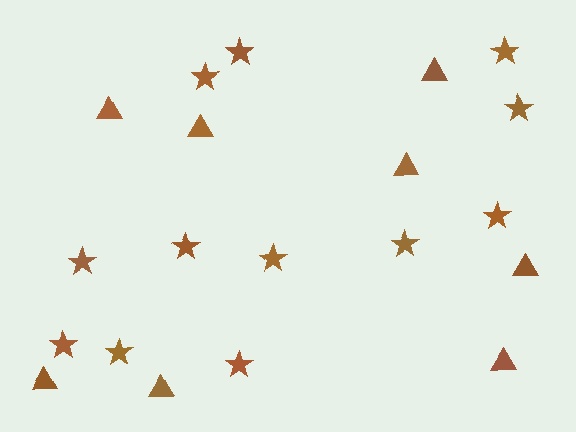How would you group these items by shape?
There are 2 groups: one group of triangles (8) and one group of stars (12).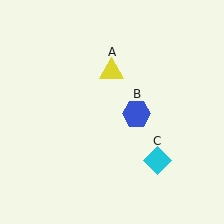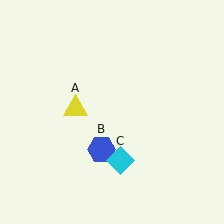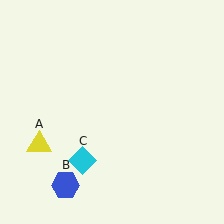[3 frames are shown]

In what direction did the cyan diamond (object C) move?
The cyan diamond (object C) moved left.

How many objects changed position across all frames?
3 objects changed position: yellow triangle (object A), blue hexagon (object B), cyan diamond (object C).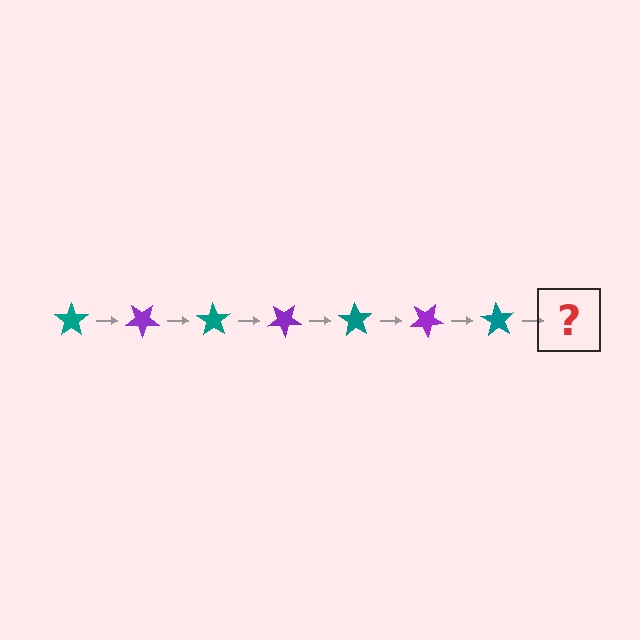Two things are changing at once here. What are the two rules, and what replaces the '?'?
The two rules are that it rotates 35 degrees each step and the color cycles through teal and purple. The '?' should be a purple star, rotated 245 degrees from the start.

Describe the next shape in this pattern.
It should be a purple star, rotated 245 degrees from the start.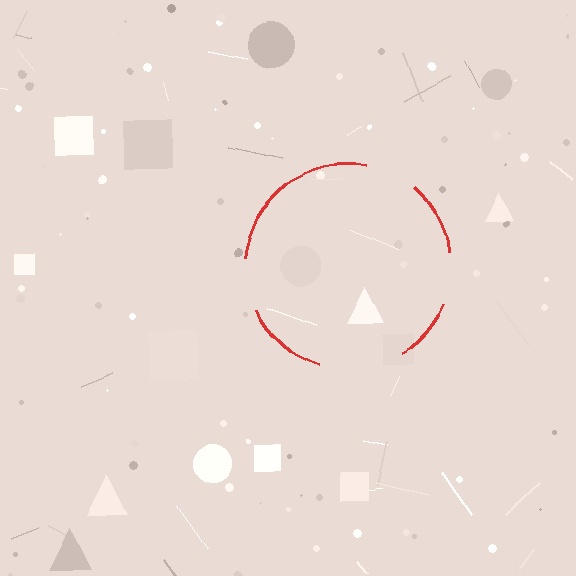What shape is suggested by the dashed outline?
The dashed outline suggests a circle.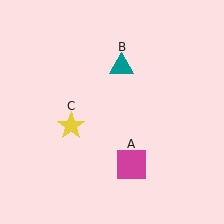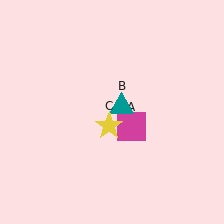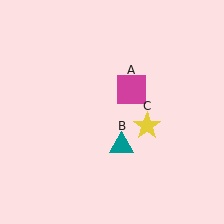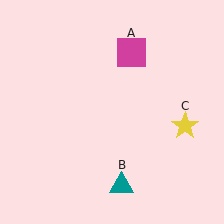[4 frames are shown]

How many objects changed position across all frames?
3 objects changed position: magenta square (object A), teal triangle (object B), yellow star (object C).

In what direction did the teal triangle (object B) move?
The teal triangle (object B) moved down.